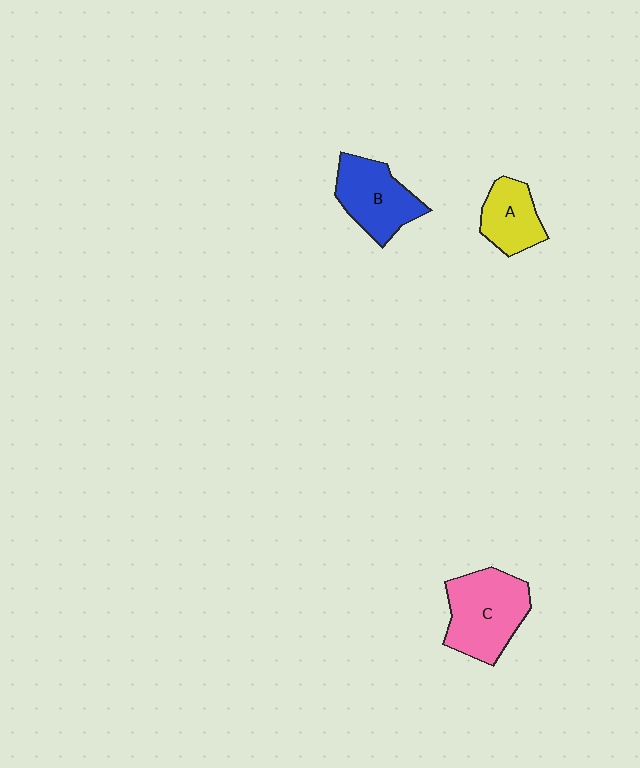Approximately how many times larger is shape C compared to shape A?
Approximately 1.7 times.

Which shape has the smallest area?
Shape A (yellow).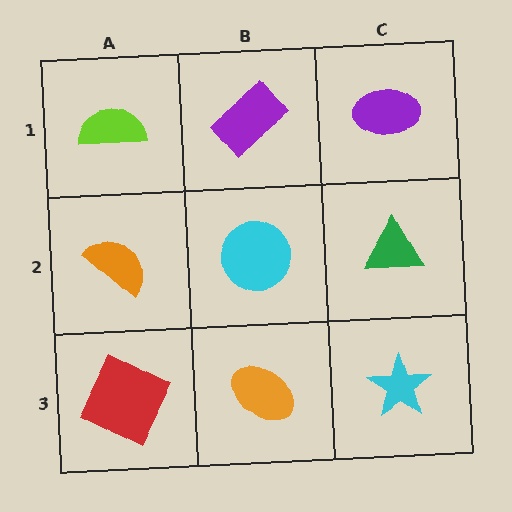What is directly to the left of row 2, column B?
An orange semicircle.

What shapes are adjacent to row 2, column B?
A purple rectangle (row 1, column B), an orange ellipse (row 3, column B), an orange semicircle (row 2, column A), a green triangle (row 2, column C).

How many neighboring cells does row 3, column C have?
2.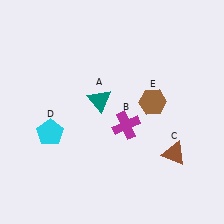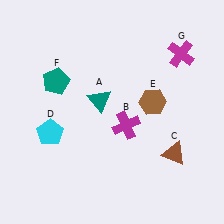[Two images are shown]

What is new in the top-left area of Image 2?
A teal pentagon (F) was added in the top-left area of Image 2.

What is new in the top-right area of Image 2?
A magenta cross (G) was added in the top-right area of Image 2.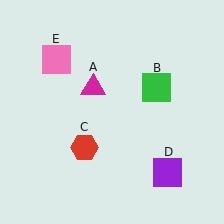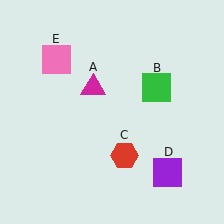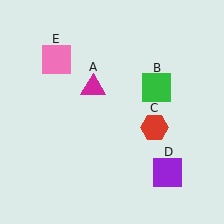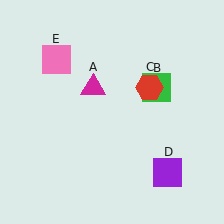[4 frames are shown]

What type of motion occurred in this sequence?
The red hexagon (object C) rotated counterclockwise around the center of the scene.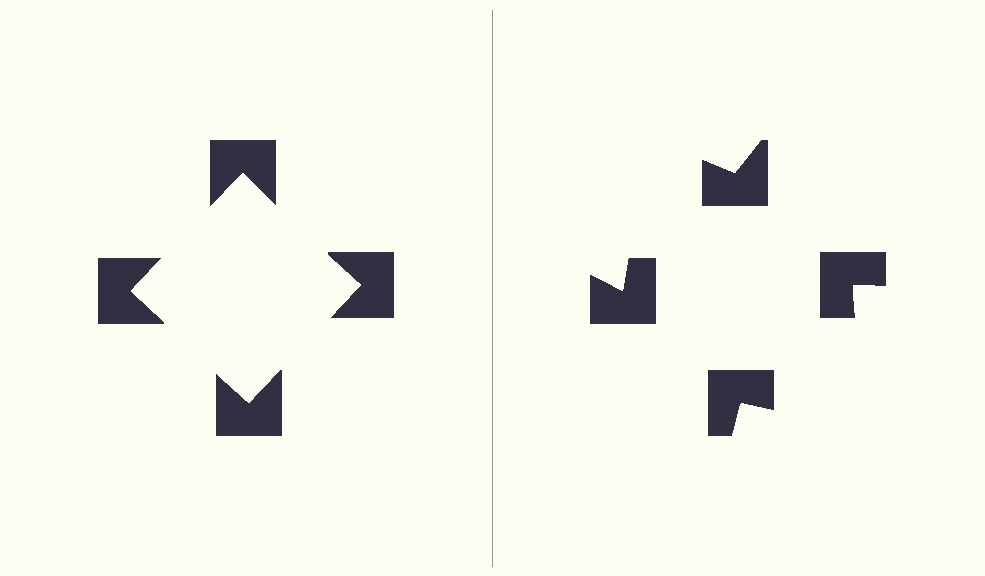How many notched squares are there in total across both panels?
8 — 4 on each side.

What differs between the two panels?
The notched squares are positioned identically on both sides; only the wedge orientations differ. On the left they align to a square; on the right they are misaligned.